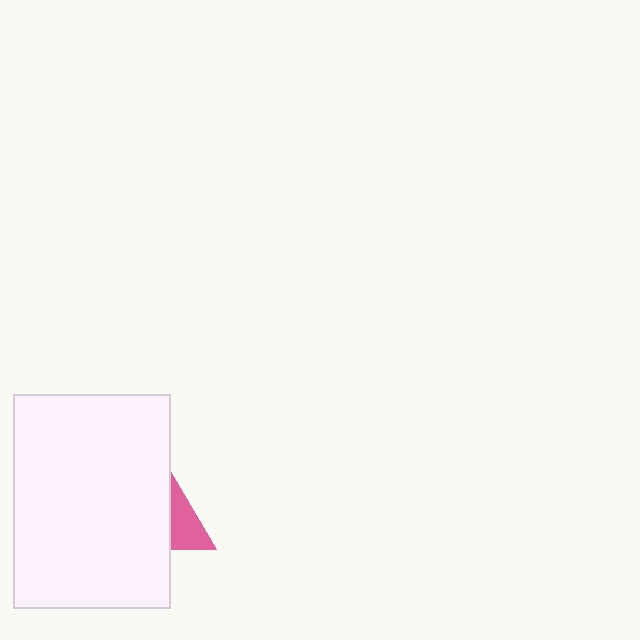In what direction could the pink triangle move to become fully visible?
The pink triangle could move right. That would shift it out from behind the white rectangle entirely.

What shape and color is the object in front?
The object in front is a white rectangle.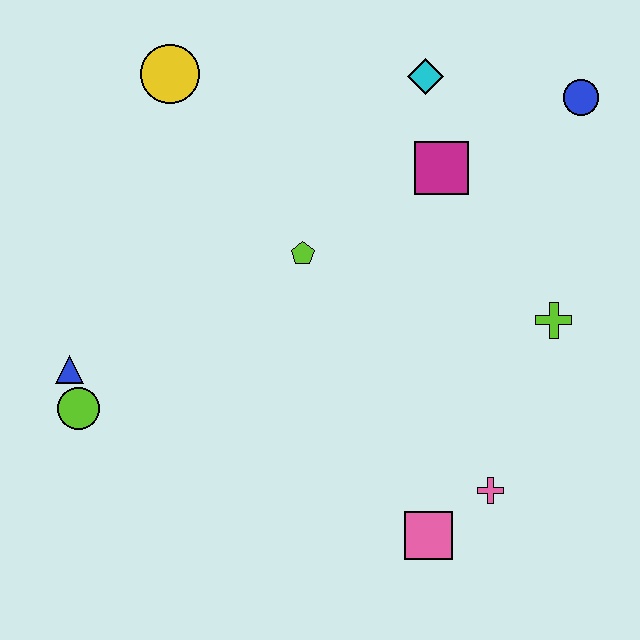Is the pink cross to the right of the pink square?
Yes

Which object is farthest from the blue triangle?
The blue circle is farthest from the blue triangle.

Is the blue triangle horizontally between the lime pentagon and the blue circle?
No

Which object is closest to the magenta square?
The cyan diamond is closest to the magenta square.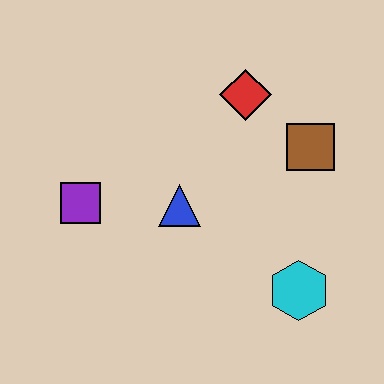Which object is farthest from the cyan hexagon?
The purple square is farthest from the cyan hexagon.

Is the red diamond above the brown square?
Yes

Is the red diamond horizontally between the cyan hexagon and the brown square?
No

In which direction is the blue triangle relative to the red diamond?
The blue triangle is below the red diamond.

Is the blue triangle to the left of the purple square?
No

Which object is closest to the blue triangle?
The purple square is closest to the blue triangle.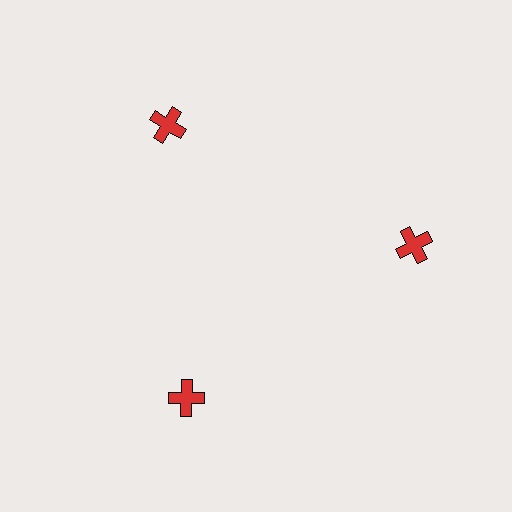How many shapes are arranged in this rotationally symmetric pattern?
There are 3 shapes, arranged in 3 groups of 1.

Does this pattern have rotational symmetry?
Yes, this pattern has 3-fold rotational symmetry. It looks the same after rotating 120 degrees around the center.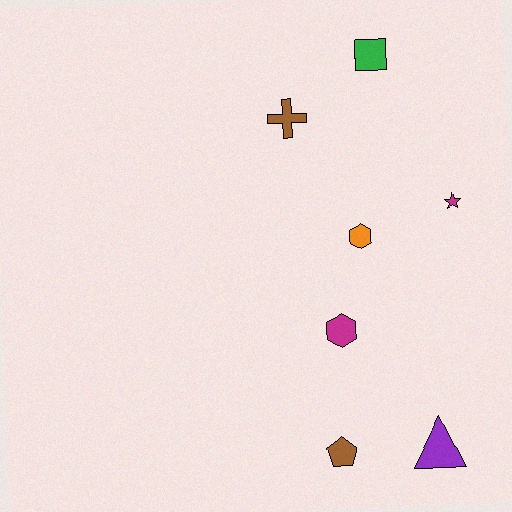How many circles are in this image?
There are no circles.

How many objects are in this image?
There are 7 objects.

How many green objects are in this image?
There is 1 green object.